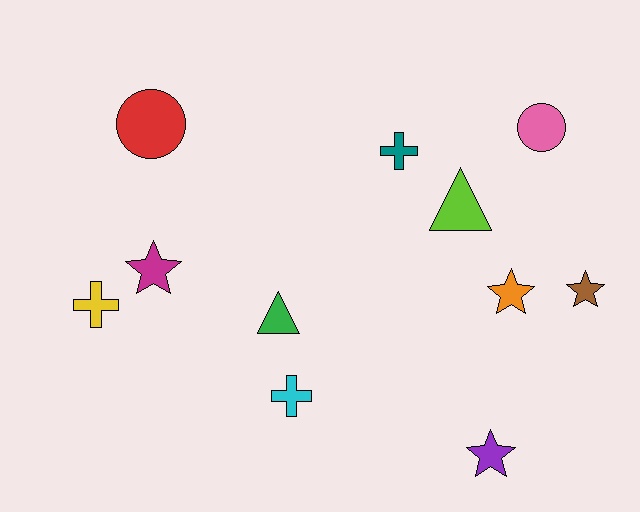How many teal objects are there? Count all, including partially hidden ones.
There is 1 teal object.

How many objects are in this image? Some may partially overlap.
There are 11 objects.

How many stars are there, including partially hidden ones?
There are 4 stars.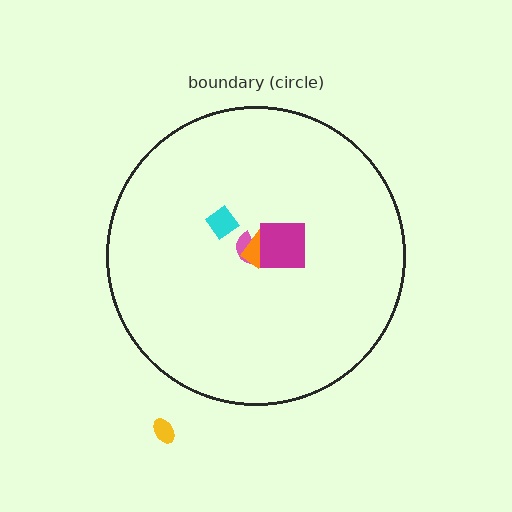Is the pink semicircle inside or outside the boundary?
Inside.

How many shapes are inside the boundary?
4 inside, 1 outside.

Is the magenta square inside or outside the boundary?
Inside.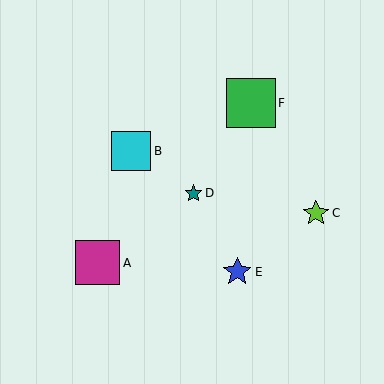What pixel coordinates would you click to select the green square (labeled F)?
Click at (251, 103) to select the green square F.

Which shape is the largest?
The green square (labeled F) is the largest.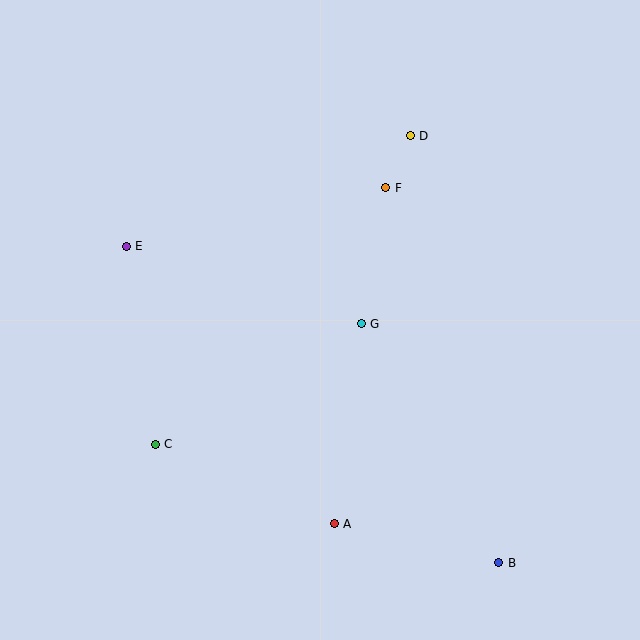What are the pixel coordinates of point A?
Point A is at (334, 524).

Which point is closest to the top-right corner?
Point D is closest to the top-right corner.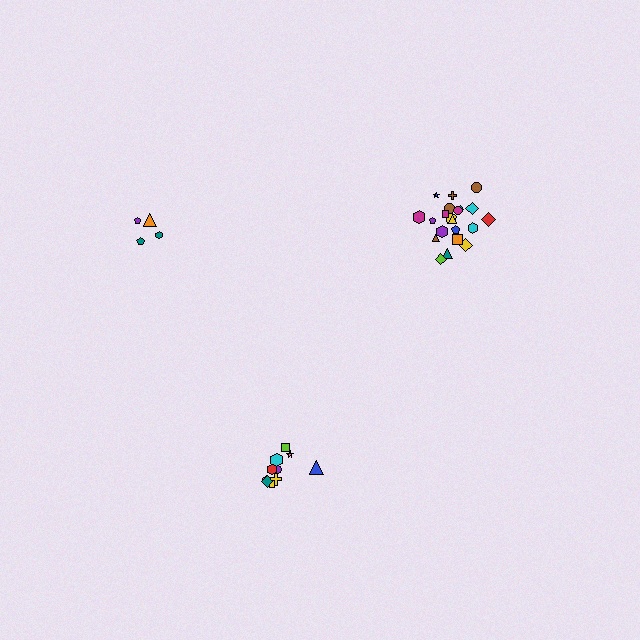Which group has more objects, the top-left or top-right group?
The top-right group.